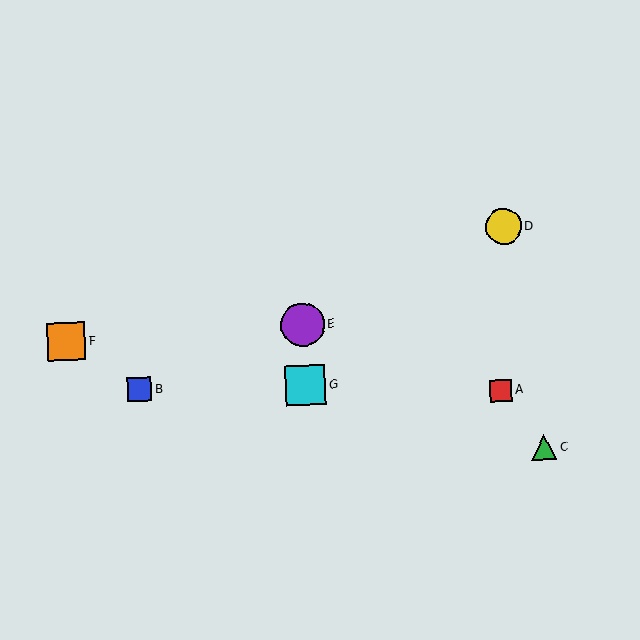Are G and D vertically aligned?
No, G is at x≈305 and D is at x≈503.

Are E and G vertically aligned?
Yes, both are at x≈303.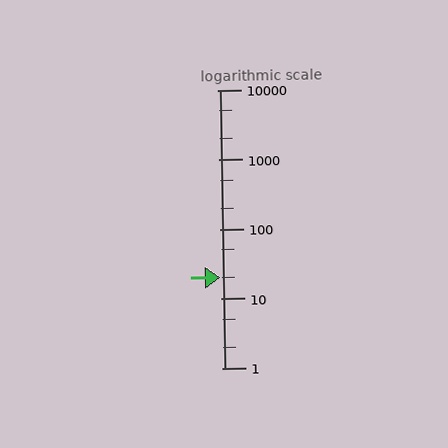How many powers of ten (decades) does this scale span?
The scale spans 4 decades, from 1 to 10000.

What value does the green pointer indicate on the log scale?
The pointer indicates approximately 20.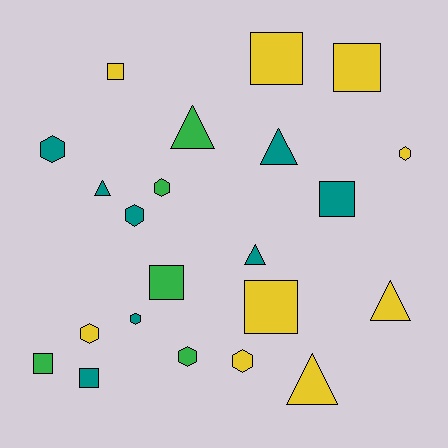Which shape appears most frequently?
Hexagon, with 8 objects.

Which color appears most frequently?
Yellow, with 9 objects.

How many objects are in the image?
There are 22 objects.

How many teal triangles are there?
There are 3 teal triangles.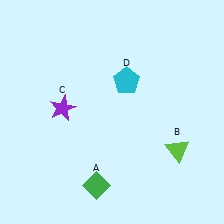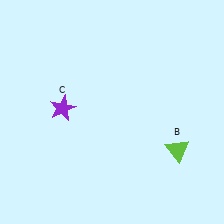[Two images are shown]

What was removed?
The green diamond (A), the cyan pentagon (D) were removed in Image 2.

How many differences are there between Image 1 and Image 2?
There are 2 differences between the two images.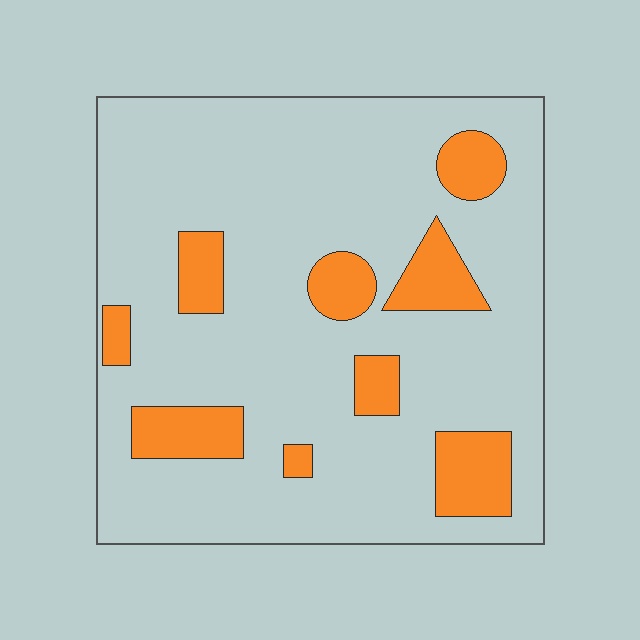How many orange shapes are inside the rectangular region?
9.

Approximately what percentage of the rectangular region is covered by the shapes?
Approximately 15%.